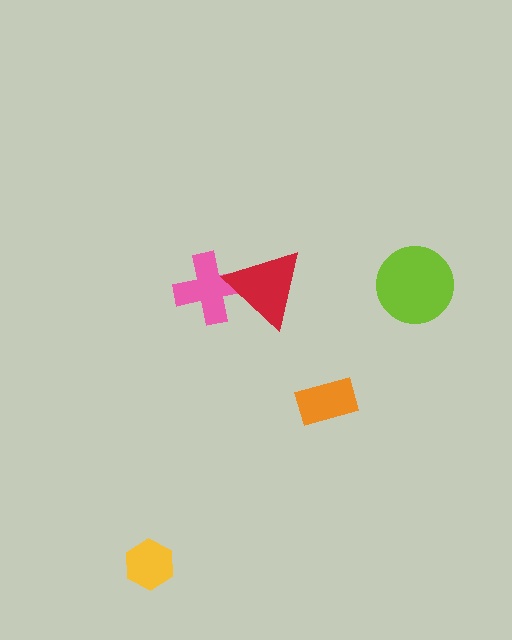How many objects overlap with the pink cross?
1 object overlaps with the pink cross.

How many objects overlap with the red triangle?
1 object overlaps with the red triangle.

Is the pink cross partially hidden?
Yes, it is partially covered by another shape.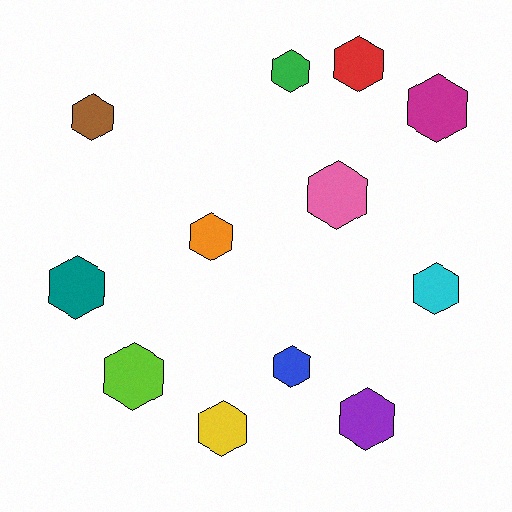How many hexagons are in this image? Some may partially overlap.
There are 12 hexagons.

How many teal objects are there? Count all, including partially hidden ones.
There is 1 teal object.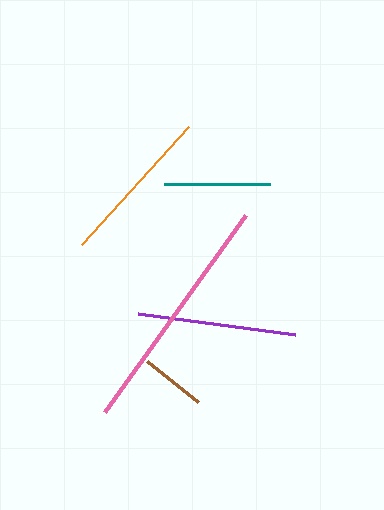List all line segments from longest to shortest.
From longest to shortest: pink, orange, purple, teal, brown.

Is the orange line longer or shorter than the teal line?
The orange line is longer than the teal line.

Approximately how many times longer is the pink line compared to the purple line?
The pink line is approximately 1.5 times the length of the purple line.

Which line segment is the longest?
The pink line is the longest at approximately 242 pixels.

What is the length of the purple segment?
The purple segment is approximately 159 pixels long.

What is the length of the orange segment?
The orange segment is approximately 159 pixels long.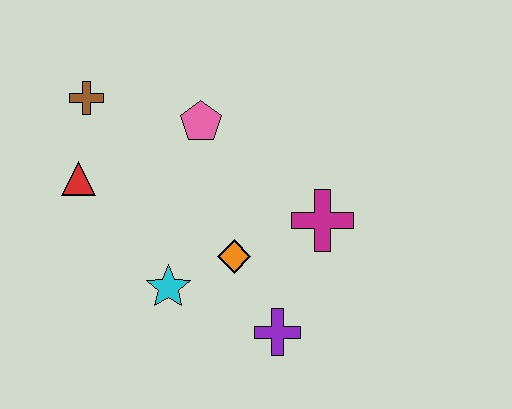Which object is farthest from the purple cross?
The brown cross is farthest from the purple cross.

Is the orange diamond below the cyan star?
No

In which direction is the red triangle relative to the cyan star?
The red triangle is above the cyan star.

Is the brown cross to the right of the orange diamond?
No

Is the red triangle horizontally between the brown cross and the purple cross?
No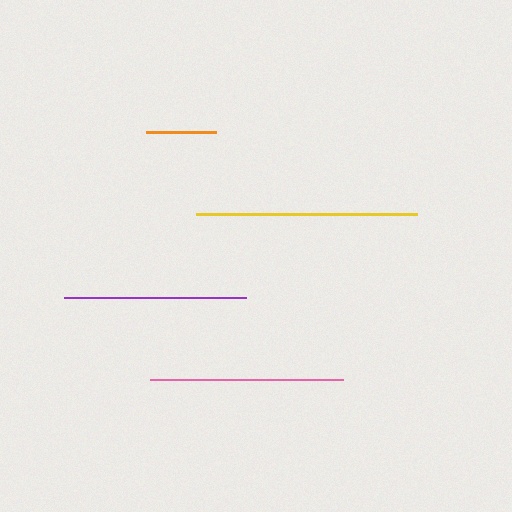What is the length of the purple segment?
The purple segment is approximately 182 pixels long.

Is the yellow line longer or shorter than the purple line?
The yellow line is longer than the purple line.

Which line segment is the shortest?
The orange line is the shortest at approximately 70 pixels.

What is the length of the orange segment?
The orange segment is approximately 70 pixels long.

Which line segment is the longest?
The yellow line is the longest at approximately 221 pixels.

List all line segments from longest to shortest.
From longest to shortest: yellow, pink, purple, orange.